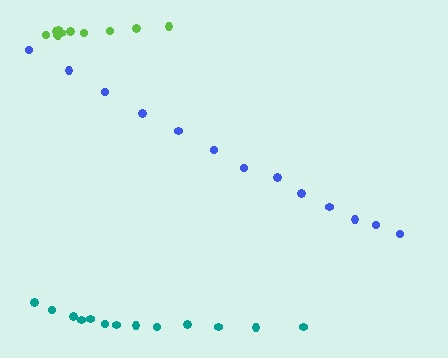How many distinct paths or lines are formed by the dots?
There are 3 distinct paths.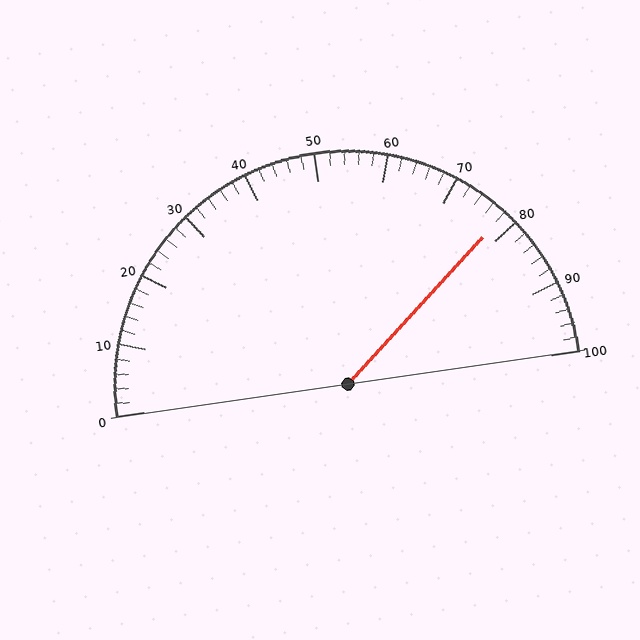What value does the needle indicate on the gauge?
The needle indicates approximately 78.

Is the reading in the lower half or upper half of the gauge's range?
The reading is in the upper half of the range (0 to 100).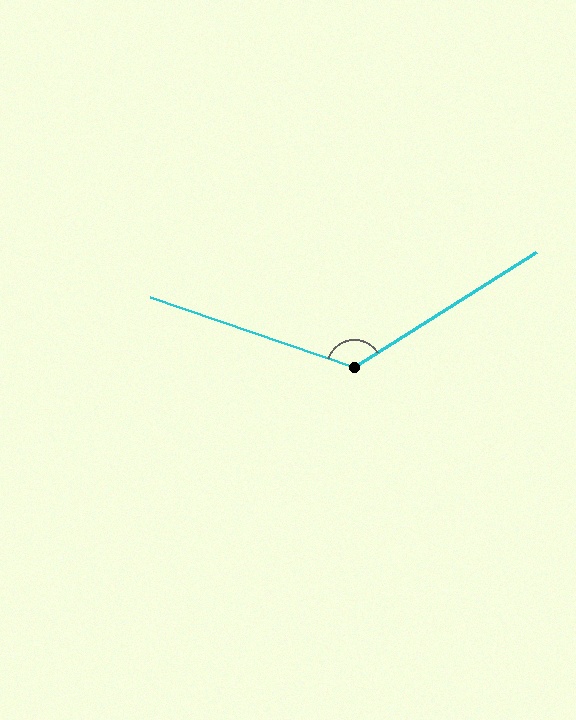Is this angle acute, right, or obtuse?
It is obtuse.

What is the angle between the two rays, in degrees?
Approximately 129 degrees.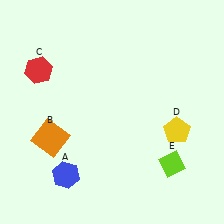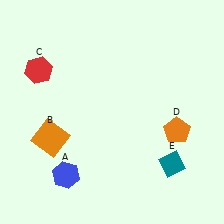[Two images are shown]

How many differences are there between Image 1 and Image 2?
There are 2 differences between the two images.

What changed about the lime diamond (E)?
In Image 1, E is lime. In Image 2, it changed to teal.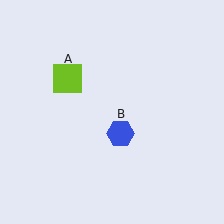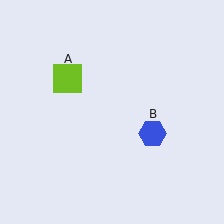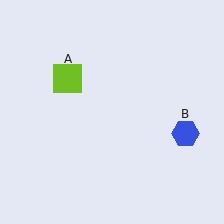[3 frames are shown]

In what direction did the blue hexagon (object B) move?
The blue hexagon (object B) moved right.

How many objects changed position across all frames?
1 object changed position: blue hexagon (object B).